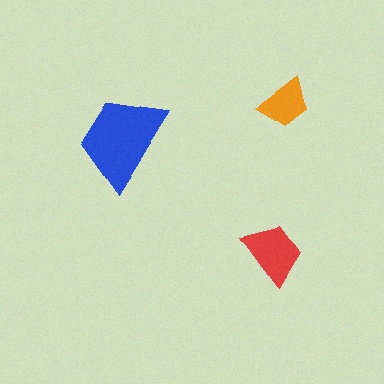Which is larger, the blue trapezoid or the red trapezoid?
The blue one.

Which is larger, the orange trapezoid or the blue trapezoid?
The blue one.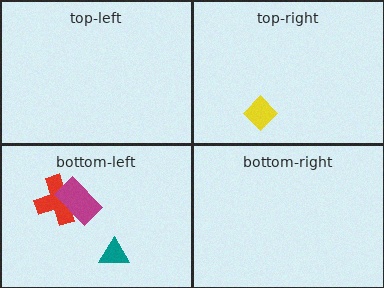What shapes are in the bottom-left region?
The teal triangle, the red cross, the magenta rectangle.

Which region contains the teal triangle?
The bottom-left region.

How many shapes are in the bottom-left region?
3.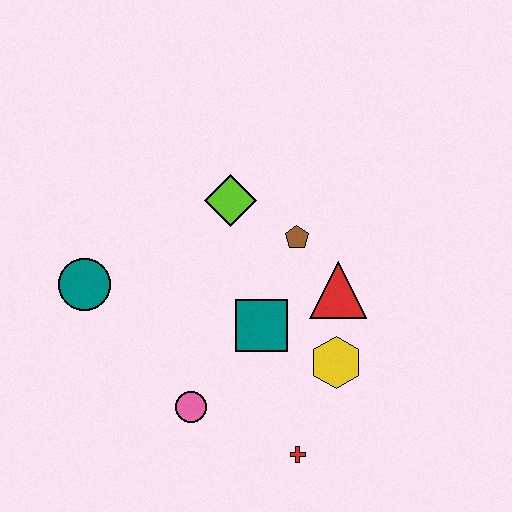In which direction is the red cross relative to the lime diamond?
The red cross is below the lime diamond.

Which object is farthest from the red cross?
The teal circle is farthest from the red cross.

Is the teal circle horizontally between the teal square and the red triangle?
No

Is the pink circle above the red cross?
Yes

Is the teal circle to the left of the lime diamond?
Yes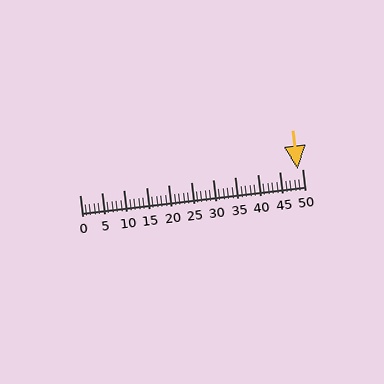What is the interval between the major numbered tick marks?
The major tick marks are spaced 5 units apart.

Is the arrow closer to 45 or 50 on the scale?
The arrow is closer to 50.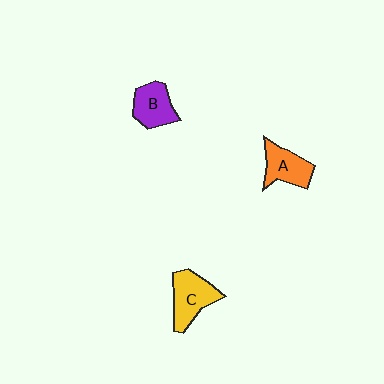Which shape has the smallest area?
Shape B (purple).